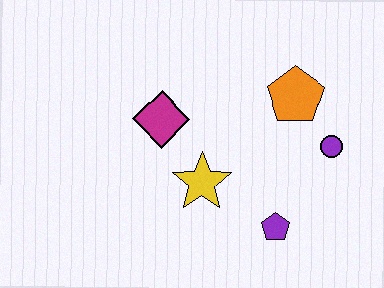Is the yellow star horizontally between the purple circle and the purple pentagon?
No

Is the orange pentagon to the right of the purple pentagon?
Yes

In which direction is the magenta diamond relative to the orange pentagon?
The magenta diamond is to the left of the orange pentagon.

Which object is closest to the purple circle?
The orange pentagon is closest to the purple circle.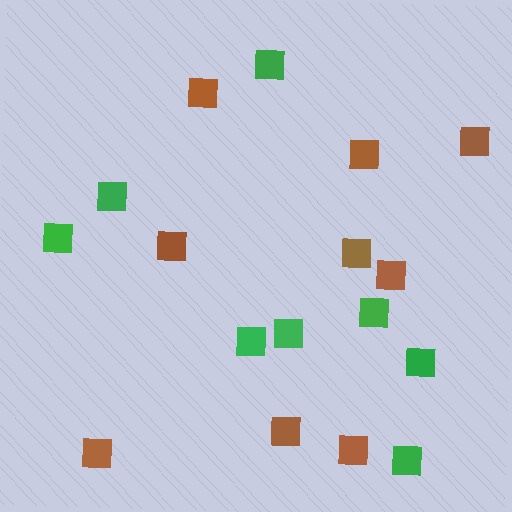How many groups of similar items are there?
There are 2 groups: one group of green squares (8) and one group of brown squares (9).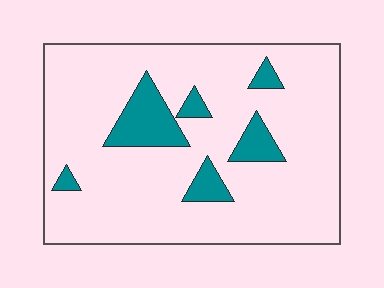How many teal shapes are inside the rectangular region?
6.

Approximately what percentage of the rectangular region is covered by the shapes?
Approximately 15%.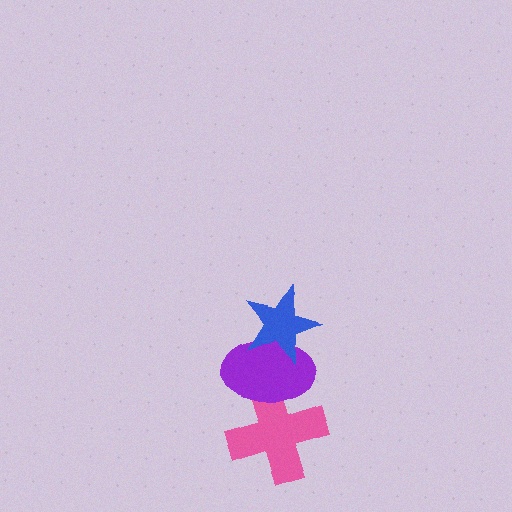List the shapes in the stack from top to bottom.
From top to bottom: the blue star, the purple ellipse, the pink cross.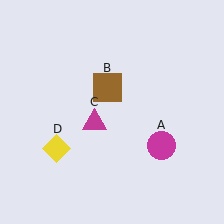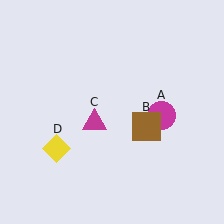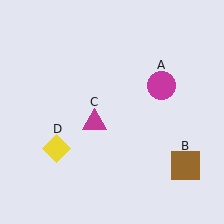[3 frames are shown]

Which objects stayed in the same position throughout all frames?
Magenta triangle (object C) and yellow diamond (object D) remained stationary.